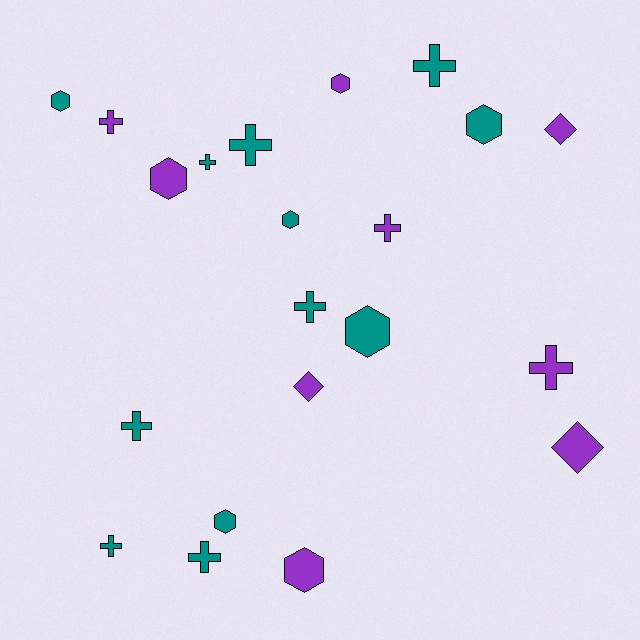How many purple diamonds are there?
There are 3 purple diamonds.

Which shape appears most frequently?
Cross, with 10 objects.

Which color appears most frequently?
Teal, with 12 objects.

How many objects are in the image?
There are 21 objects.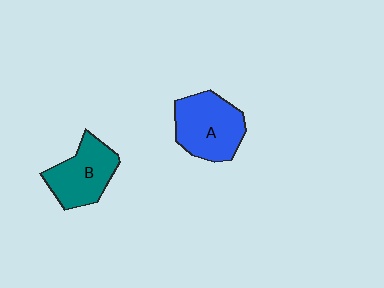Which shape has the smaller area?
Shape B (teal).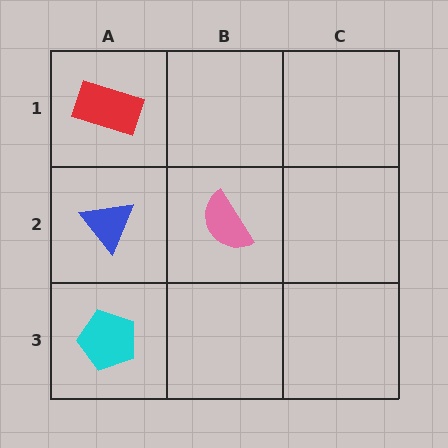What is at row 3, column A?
A cyan pentagon.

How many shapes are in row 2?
2 shapes.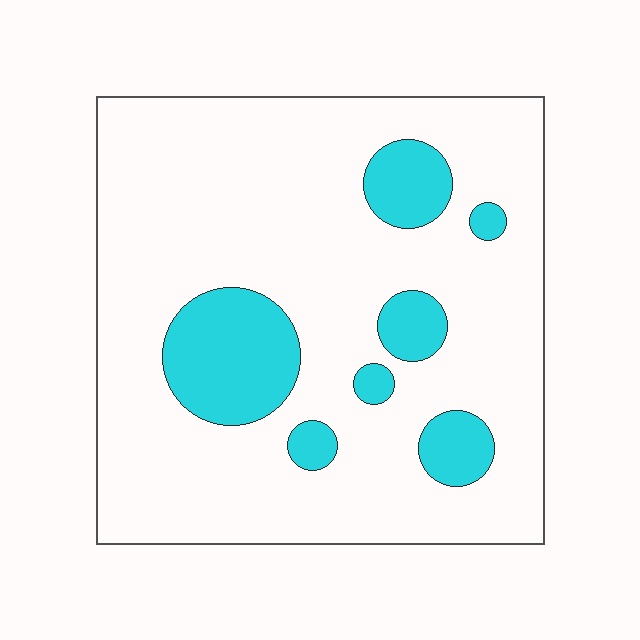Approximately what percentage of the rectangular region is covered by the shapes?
Approximately 15%.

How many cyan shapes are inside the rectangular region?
7.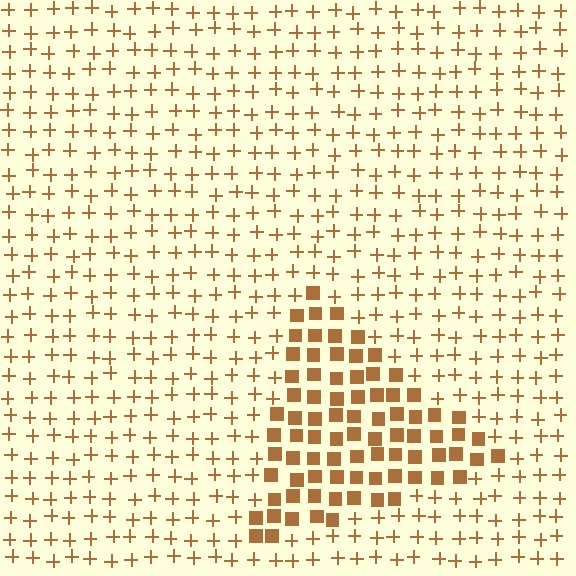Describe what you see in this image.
The image is filled with small brown elements arranged in a uniform grid. A triangle-shaped region contains squares, while the surrounding area contains plus signs. The boundary is defined purely by the change in element shape.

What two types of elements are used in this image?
The image uses squares inside the triangle region and plus signs outside it.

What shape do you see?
I see a triangle.